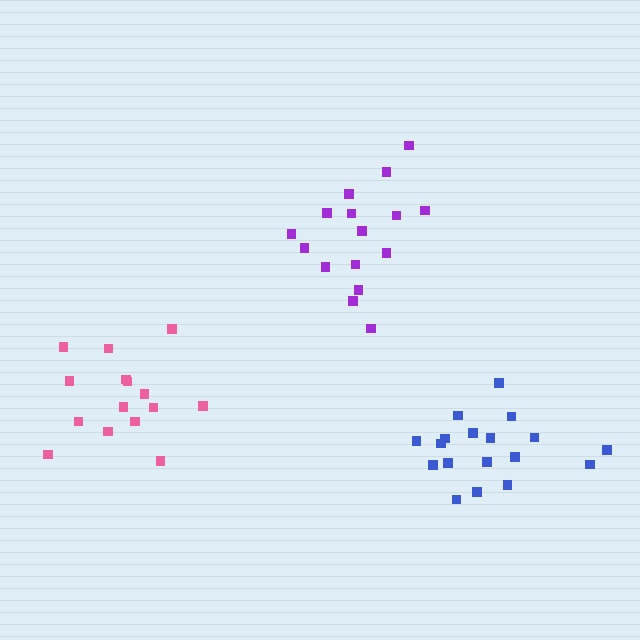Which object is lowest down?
The blue cluster is bottommost.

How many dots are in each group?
Group 1: 16 dots, Group 2: 15 dots, Group 3: 18 dots (49 total).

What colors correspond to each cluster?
The clusters are colored: purple, pink, blue.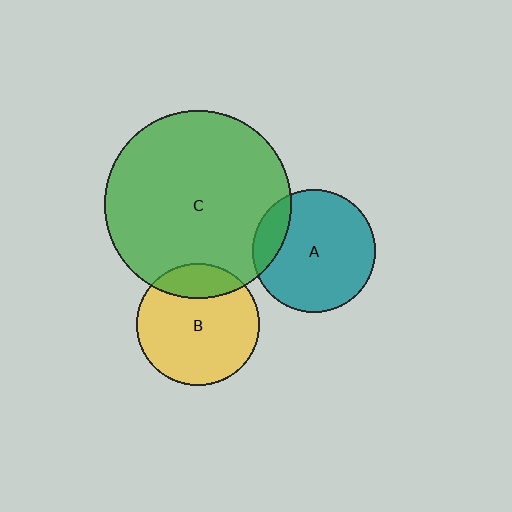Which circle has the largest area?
Circle C (green).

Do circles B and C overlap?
Yes.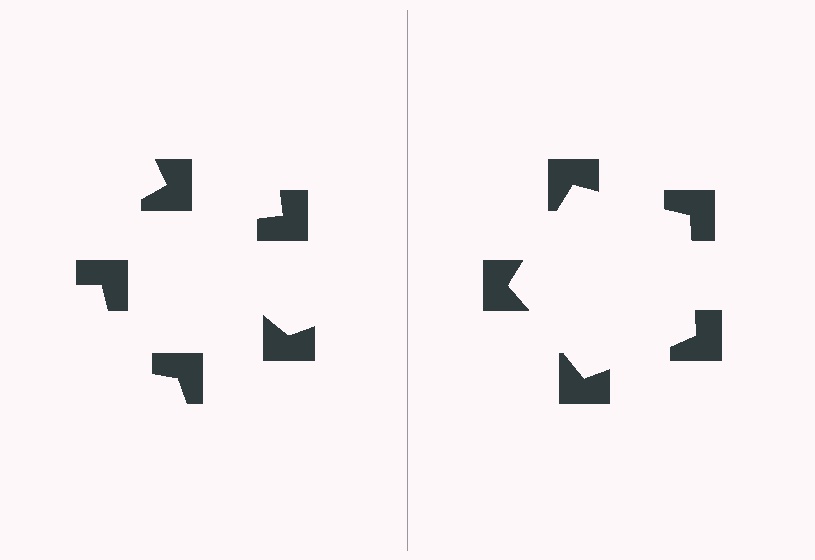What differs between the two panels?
The notched squares are positioned identically on both sides; only the wedge orientations differ. On the right they align to a pentagon; on the left they are misaligned.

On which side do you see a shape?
An illusory pentagon appears on the right side. On the left side the wedge cuts are rotated, so no coherent shape forms.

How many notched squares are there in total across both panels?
10 — 5 on each side.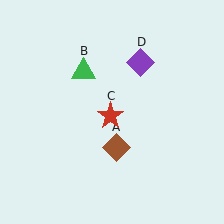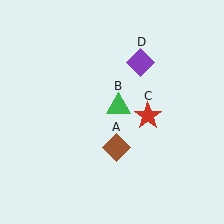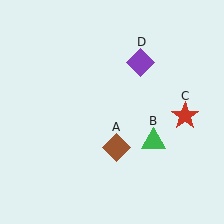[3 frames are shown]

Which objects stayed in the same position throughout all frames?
Brown diamond (object A) and purple diamond (object D) remained stationary.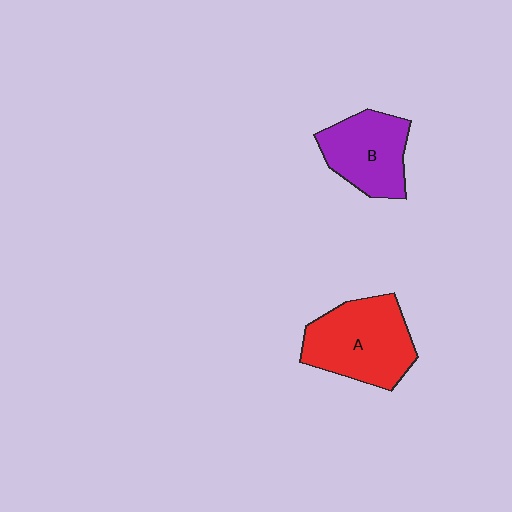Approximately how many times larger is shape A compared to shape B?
Approximately 1.3 times.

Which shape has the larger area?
Shape A (red).